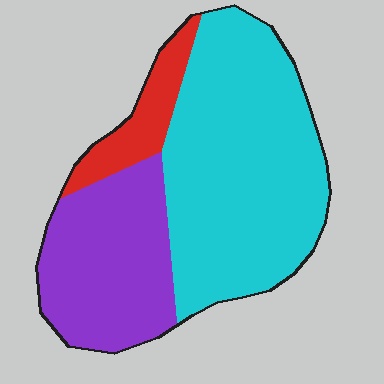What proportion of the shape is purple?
Purple takes up about one third (1/3) of the shape.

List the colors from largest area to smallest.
From largest to smallest: cyan, purple, red.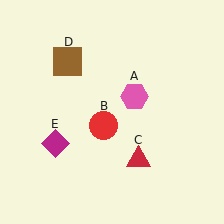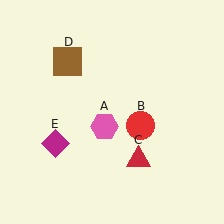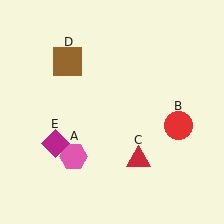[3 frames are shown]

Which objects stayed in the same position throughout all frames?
Red triangle (object C) and brown square (object D) and magenta diamond (object E) remained stationary.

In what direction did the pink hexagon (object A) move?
The pink hexagon (object A) moved down and to the left.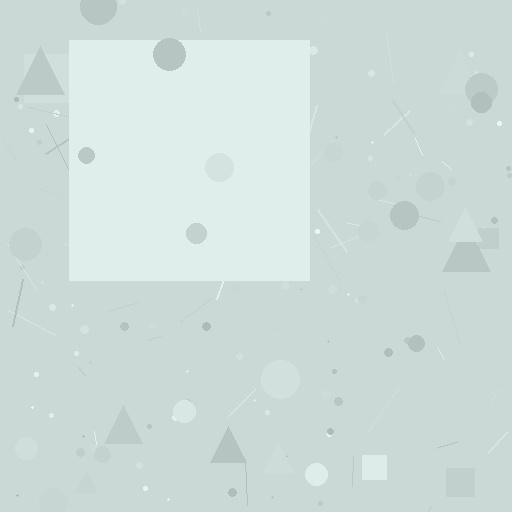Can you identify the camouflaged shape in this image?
The camouflaged shape is a square.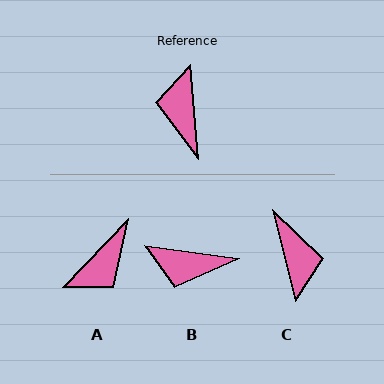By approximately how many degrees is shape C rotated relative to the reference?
Approximately 171 degrees clockwise.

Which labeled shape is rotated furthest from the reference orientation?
C, about 171 degrees away.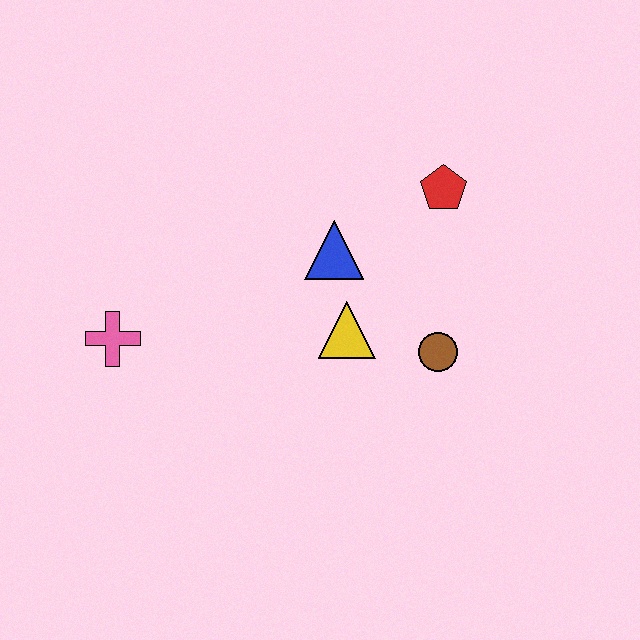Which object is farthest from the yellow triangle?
The pink cross is farthest from the yellow triangle.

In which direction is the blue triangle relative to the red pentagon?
The blue triangle is to the left of the red pentagon.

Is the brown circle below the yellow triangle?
Yes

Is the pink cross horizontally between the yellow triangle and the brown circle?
No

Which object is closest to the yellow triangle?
The blue triangle is closest to the yellow triangle.